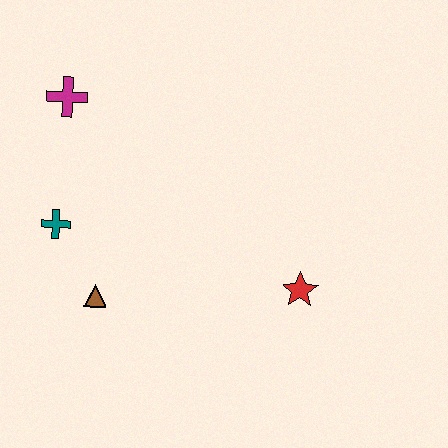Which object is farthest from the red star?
The magenta cross is farthest from the red star.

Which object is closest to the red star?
The brown triangle is closest to the red star.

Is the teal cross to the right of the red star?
No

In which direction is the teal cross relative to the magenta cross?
The teal cross is below the magenta cross.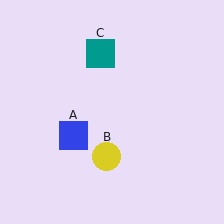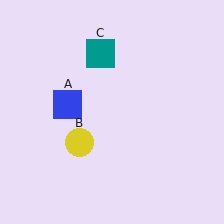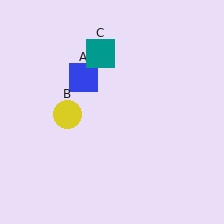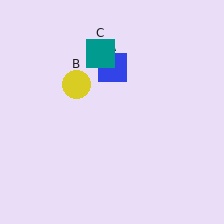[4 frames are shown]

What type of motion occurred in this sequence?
The blue square (object A), yellow circle (object B) rotated clockwise around the center of the scene.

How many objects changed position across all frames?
2 objects changed position: blue square (object A), yellow circle (object B).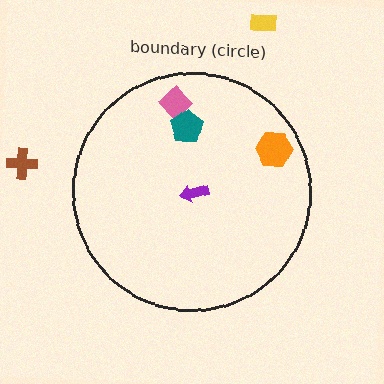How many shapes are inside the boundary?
4 inside, 2 outside.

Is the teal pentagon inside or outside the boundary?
Inside.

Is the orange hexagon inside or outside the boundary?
Inside.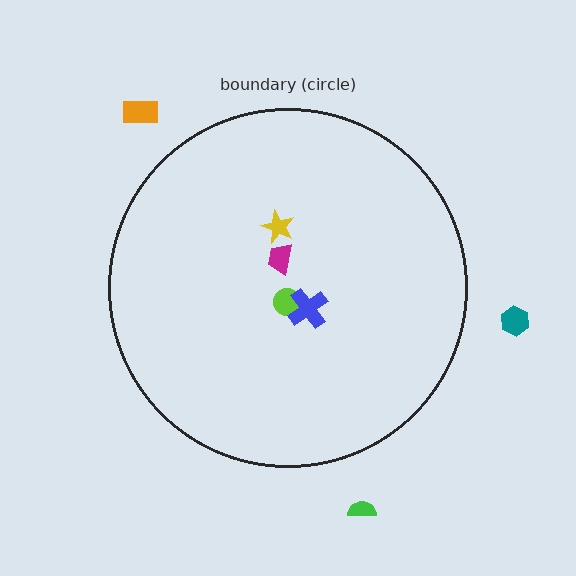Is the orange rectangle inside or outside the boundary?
Outside.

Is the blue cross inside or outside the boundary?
Inside.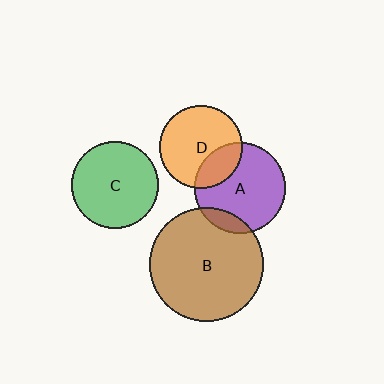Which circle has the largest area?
Circle B (brown).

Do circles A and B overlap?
Yes.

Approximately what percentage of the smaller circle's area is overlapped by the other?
Approximately 10%.